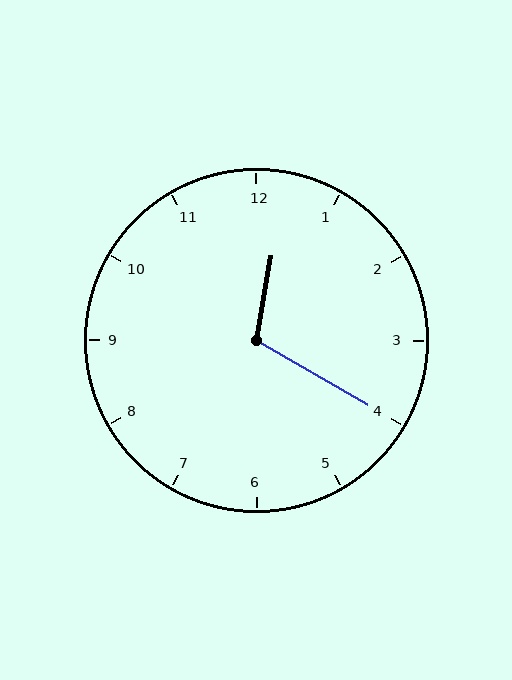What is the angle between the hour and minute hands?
Approximately 110 degrees.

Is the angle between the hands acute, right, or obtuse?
It is obtuse.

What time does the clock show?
12:20.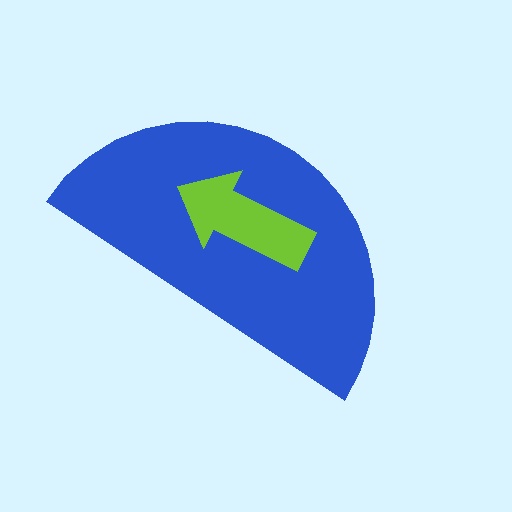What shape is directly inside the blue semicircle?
The lime arrow.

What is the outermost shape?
The blue semicircle.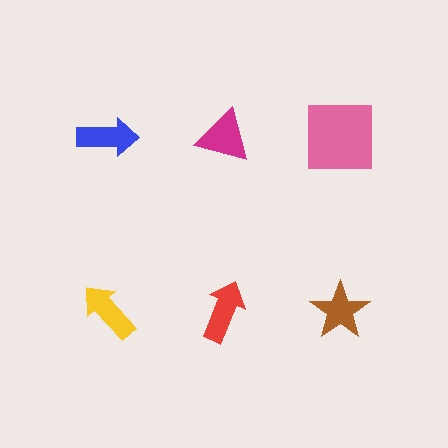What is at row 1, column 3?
A pink square.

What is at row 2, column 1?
A yellow arrow.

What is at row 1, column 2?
A magenta triangle.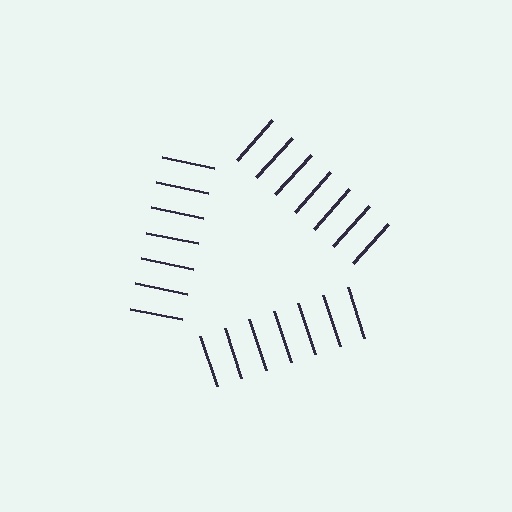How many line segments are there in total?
21 — 7 along each of the 3 edges.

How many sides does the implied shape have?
3 sides — the line-ends trace a triangle.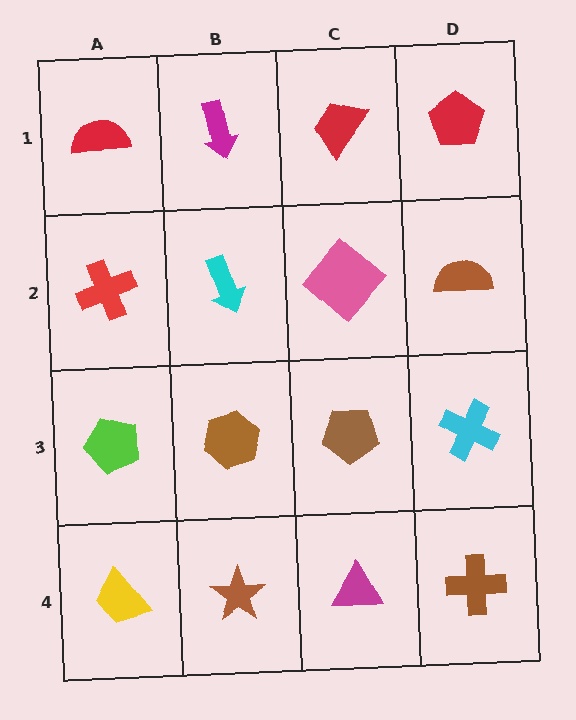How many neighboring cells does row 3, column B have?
4.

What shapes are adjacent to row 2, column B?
A magenta arrow (row 1, column B), a brown hexagon (row 3, column B), a red cross (row 2, column A), a pink diamond (row 2, column C).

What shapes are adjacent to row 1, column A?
A red cross (row 2, column A), a magenta arrow (row 1, column B).